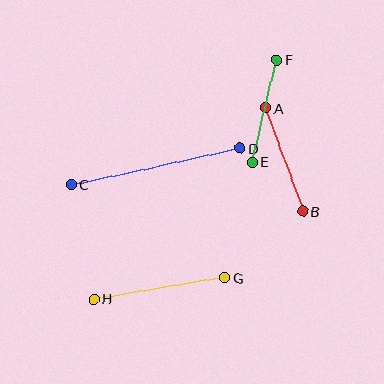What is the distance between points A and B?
The distance is approximately 110 pixels.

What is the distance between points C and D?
The distance is approximately 172 pixels.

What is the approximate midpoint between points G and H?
The midpoint is at approximately (160, 289) pixels.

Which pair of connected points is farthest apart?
Points C and D are farthest apart.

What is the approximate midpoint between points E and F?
The midpoint is at approximately (265, 111) pixels.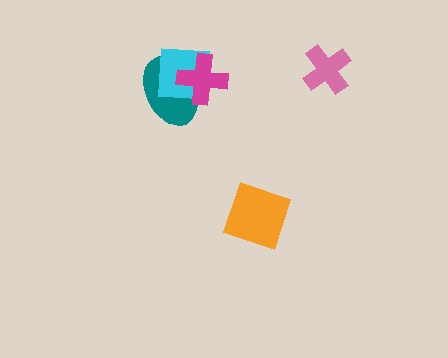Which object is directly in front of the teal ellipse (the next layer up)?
The cyan square is directly in front of the teal ellipse.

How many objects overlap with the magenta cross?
2 objects overlap with the magenta cross.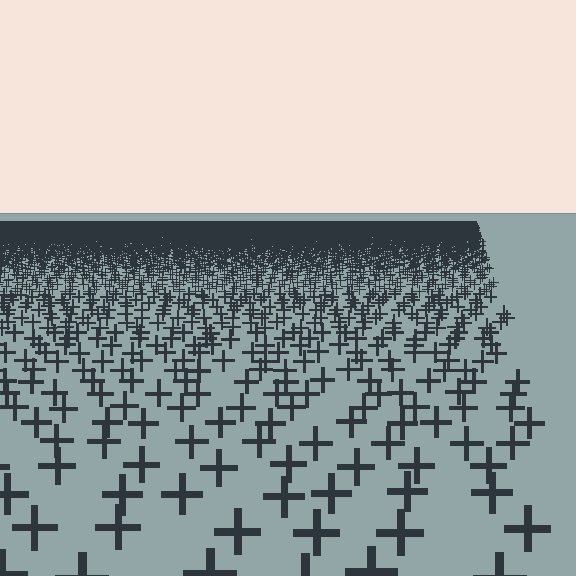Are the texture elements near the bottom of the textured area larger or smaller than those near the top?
Larger. Near the bottom, elements are closer to the viewer and appear at a bigger on-screen size.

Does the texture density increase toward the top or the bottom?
Density increases toward the top.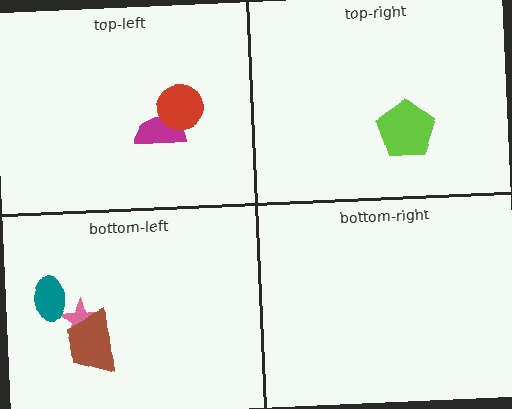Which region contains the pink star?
The bottom-left region.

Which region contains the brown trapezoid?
The bottom-left region.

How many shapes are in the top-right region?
1.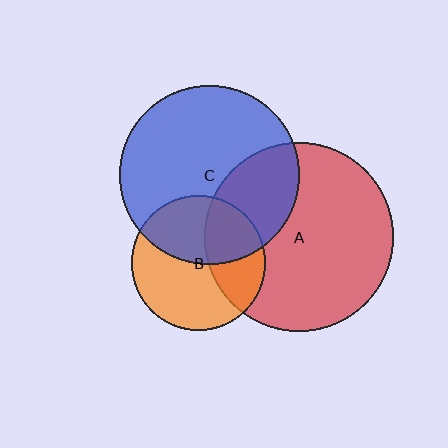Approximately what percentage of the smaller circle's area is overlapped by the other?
Approximately 30%.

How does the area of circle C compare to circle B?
Approximately 1.8 times.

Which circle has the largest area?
Circle A (red).